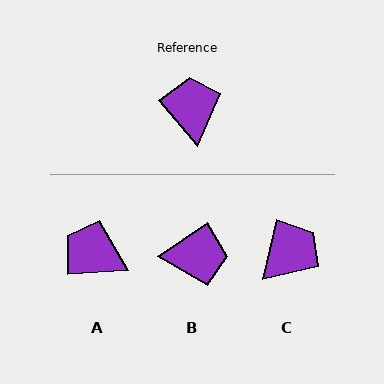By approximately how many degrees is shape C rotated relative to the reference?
Approximately 54 degrees clockwise.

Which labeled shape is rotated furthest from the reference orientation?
B, about 96 degrees away.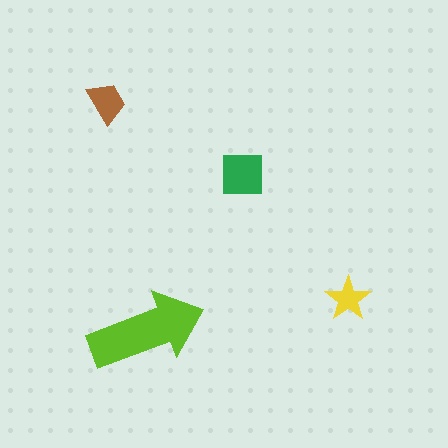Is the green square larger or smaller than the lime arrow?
Smaller.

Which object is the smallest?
The yellow star.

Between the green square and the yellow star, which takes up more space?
The green square.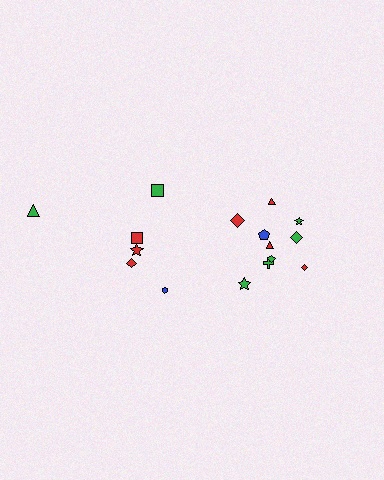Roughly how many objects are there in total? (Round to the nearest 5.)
Roughly 15 objects in total.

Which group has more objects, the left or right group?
The right group.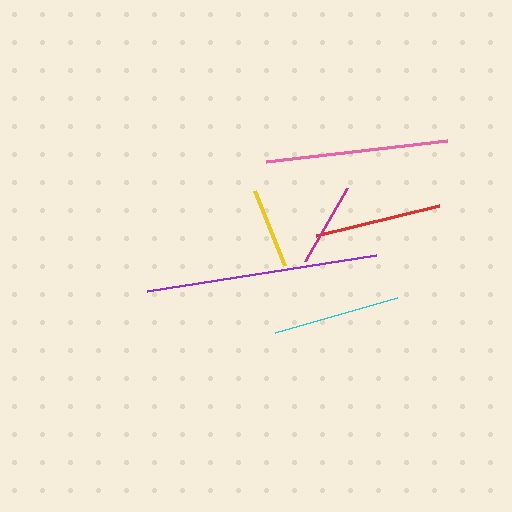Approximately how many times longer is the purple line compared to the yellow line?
The purple line is approximately 2.9 times the length of the yellow line.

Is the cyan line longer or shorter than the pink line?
The pink line is longer than the cyan line.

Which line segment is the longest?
The purple line is the longest at approximately 232 pixels.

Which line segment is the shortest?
The yellow line is the shortest at approximately 81 pixels.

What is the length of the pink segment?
The pink segment is approximately 183 pixels long.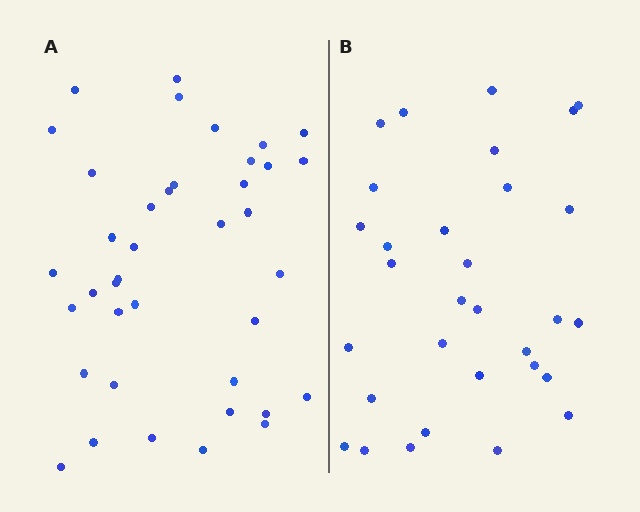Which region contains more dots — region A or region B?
Region A (the left region) has more dots.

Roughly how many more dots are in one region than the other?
Region A has roughly 8 or so more dots than region B.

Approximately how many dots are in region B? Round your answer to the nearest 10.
About 30 dots. (The exact count is 31, which rounds to 30.)